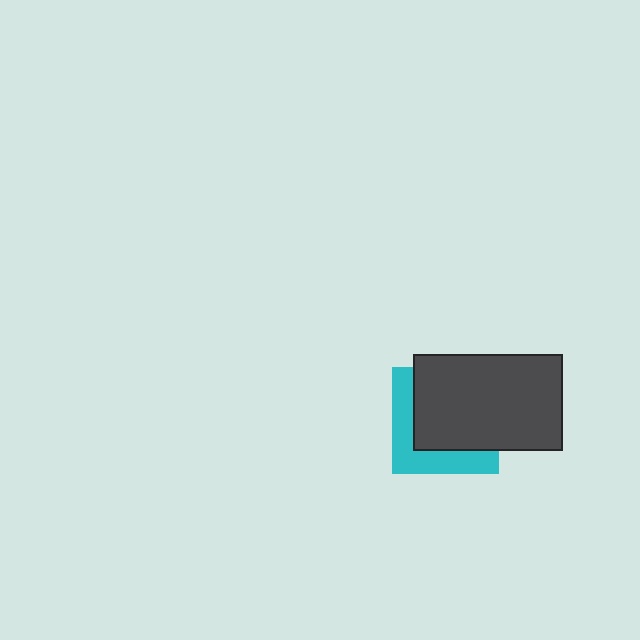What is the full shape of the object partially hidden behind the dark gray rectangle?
The partially hidden object is a cyan square.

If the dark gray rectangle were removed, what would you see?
You would see the complete cyan square.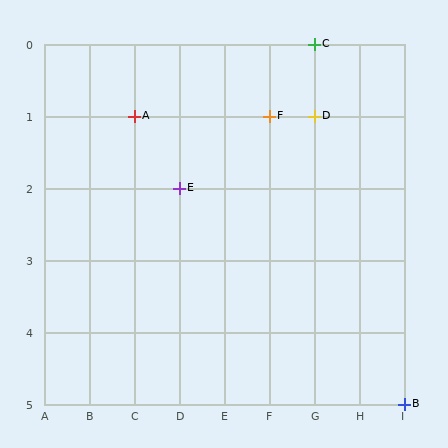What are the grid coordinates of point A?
Point A is at grid coordinates (C, 1).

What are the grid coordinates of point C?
Point C is at grid coordinates (G, 0).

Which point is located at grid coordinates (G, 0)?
Point C is at (G, 0).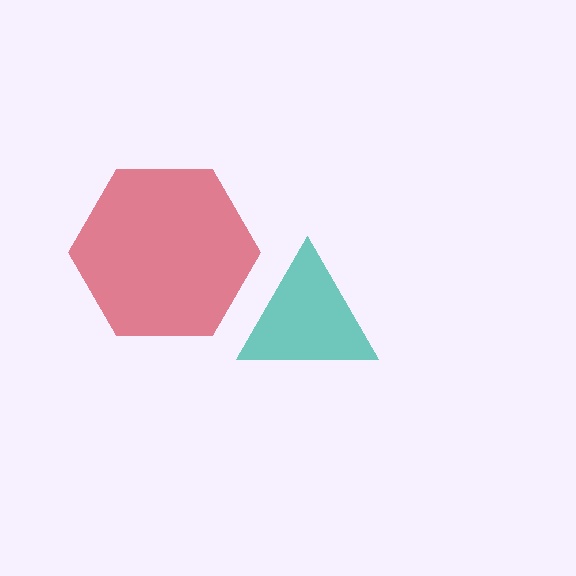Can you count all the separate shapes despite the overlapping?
Yes, there are 2 separate shapes.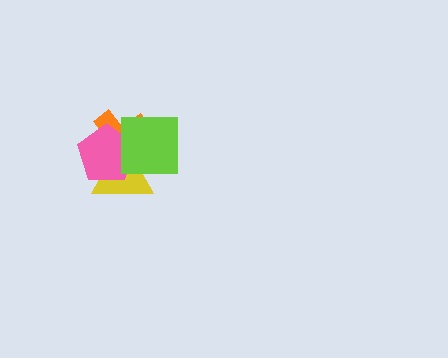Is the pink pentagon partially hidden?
Yes, it is partially covered by another shape.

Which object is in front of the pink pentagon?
The lime square is in front of the pink pentagon.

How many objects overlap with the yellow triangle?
3 objects overlap with the yellow triangle.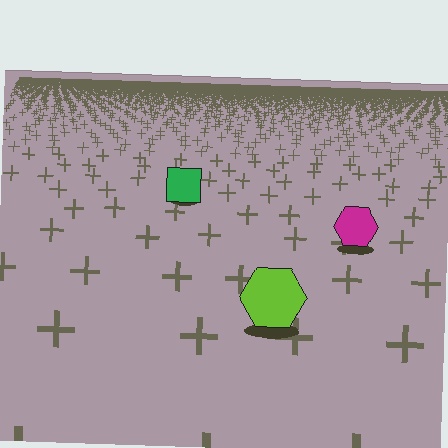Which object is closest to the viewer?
The lime hexagon is closest. The texture marks near it are larger and more spread out.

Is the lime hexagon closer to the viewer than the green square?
Yes. The lime hexagon is closer — you can tell from the texture gradient: the ground texture is coarser near it.